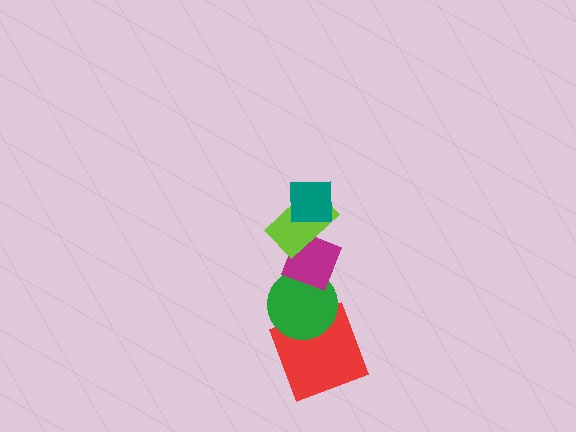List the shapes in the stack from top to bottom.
From top to bottom: the teal square, the lime rectangle, the magenta diamond, the green circle, the red square.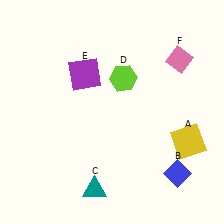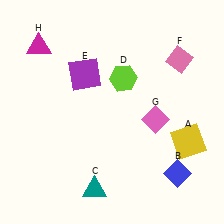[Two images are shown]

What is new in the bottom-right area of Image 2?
A pink diamond (G) was added in the bottom-right area of Image 2.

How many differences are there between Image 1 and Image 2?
There are 2 differences between the two images.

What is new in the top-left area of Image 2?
A magenta triangle (H) was added in the top-left area of Image 2.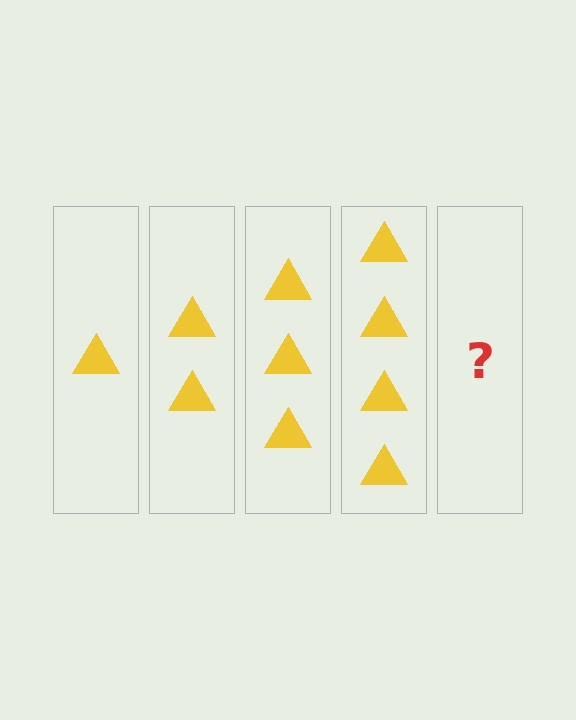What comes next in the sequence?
The next element should be 5 triangles.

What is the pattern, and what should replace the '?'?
The pattern is that each step adds one more triangle. The '?' should be 5 triangles.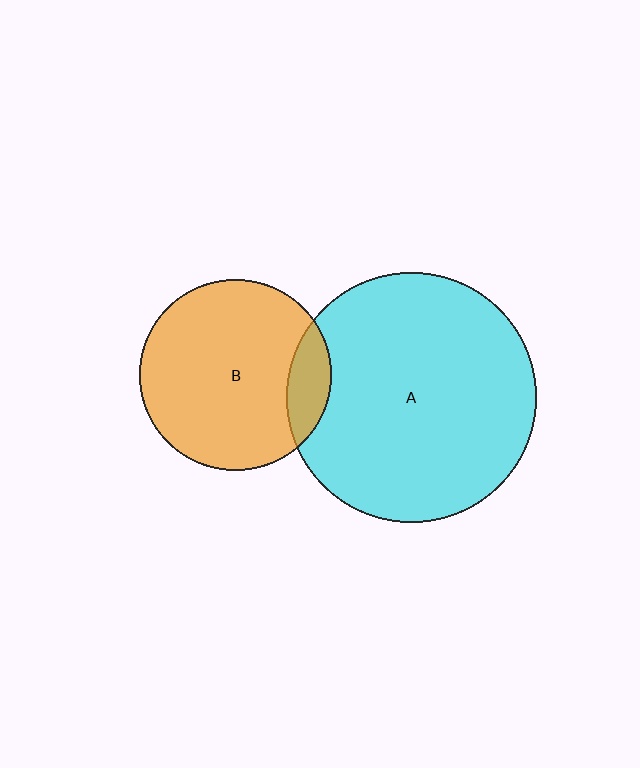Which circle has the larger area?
Circle A (cyan).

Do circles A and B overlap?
Yes.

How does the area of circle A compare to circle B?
Approximately 1.7 times.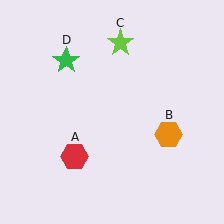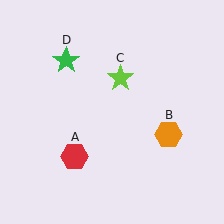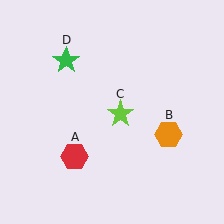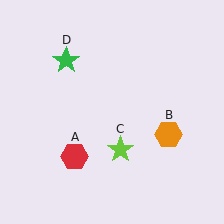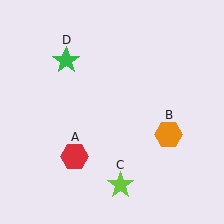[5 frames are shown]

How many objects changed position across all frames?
1 object changed position: lime star (object C).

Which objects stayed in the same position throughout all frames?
Red hexagon (object A) and orange hexagon (object B) and green star (object D) remained stationary.